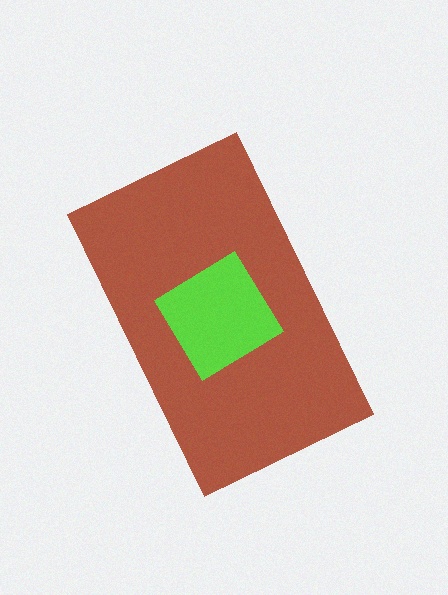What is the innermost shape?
The lime diamond.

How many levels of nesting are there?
2.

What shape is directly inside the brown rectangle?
The lime diamond.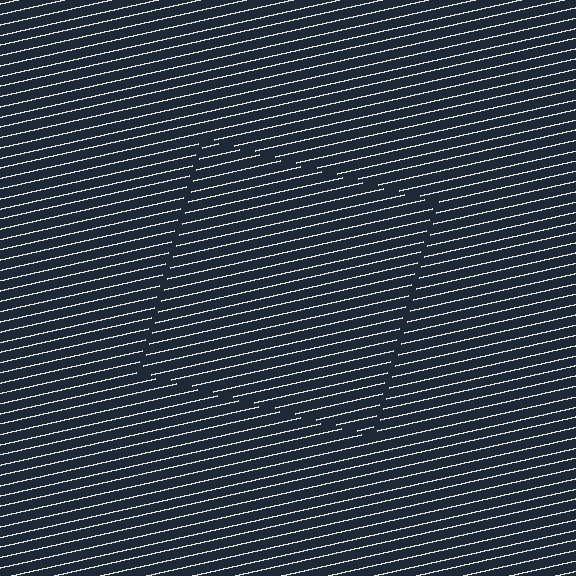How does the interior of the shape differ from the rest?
The interior of the shape contains the same grating, shifted by half a period — the contour is defined by the phase discontinuity where line-ends from the inner and outer gratings abut.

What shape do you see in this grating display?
An illusory square. The interior of the shape contains the same grating, shifted by half a period — the contour is defined by the phase discontinuity where line-ends from the inner and outer gratings abut.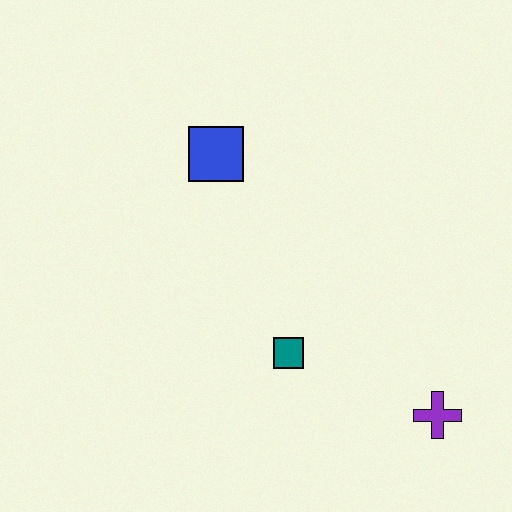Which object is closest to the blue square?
The teal square is closest to the blue square.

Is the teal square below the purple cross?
No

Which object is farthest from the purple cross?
The blue square is farthest from the purple cross.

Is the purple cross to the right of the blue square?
Yes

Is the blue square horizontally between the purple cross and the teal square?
No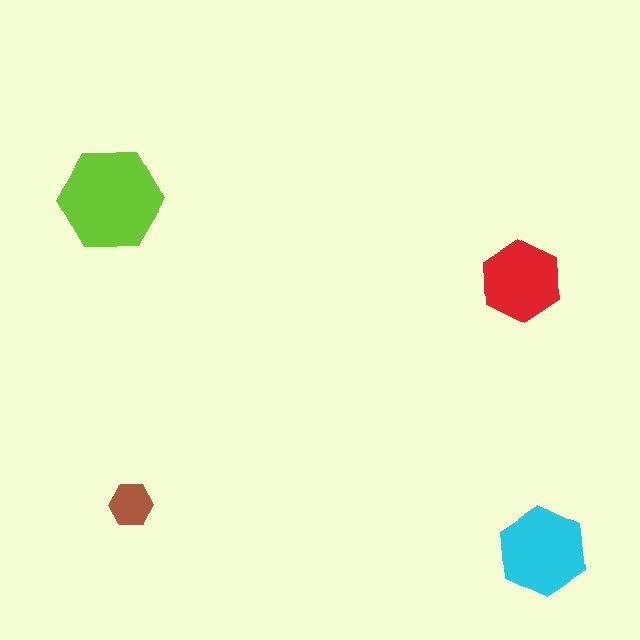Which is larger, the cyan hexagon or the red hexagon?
The cyan one.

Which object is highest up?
The lime hexagon is topmost.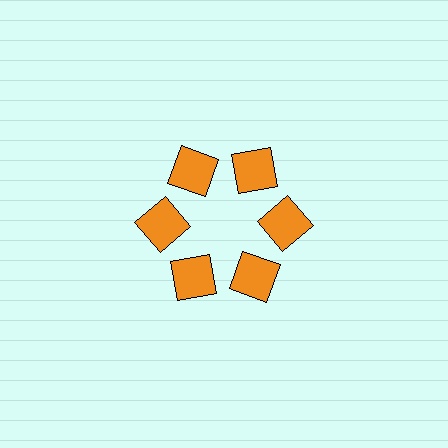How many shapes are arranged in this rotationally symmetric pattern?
There are 6 shapes, arranged in 6 groups of 1.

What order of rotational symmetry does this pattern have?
This pattern has 6-fold rotational symmetry.